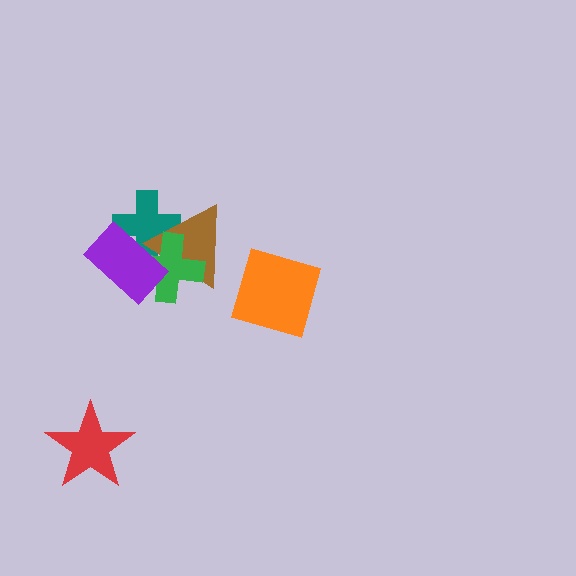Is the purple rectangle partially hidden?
No, no other shape covers it.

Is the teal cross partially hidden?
Yes, it is partially covered by another shape.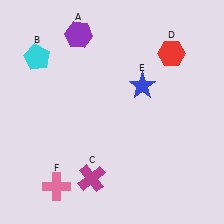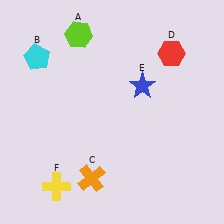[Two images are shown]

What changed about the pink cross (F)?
In Image 1, F is pink. In Image 2, it changed to yellow.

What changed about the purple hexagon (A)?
In Image 1, A is purple. In Image 2, it changed to lime.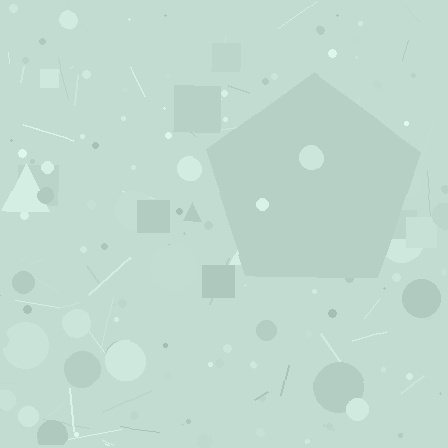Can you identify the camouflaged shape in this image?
The camouflaged shape is a pentagon.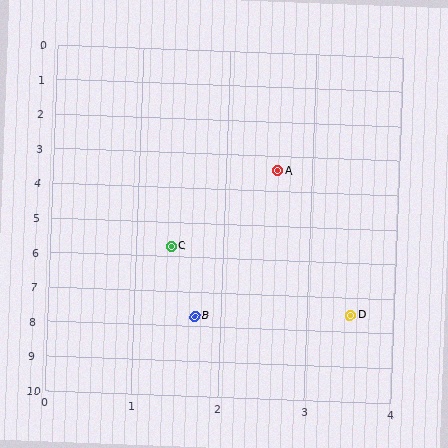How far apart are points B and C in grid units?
Points B and C are about 2.0 grid units apart.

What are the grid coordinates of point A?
Point A is at approximately (2.6, 3.4).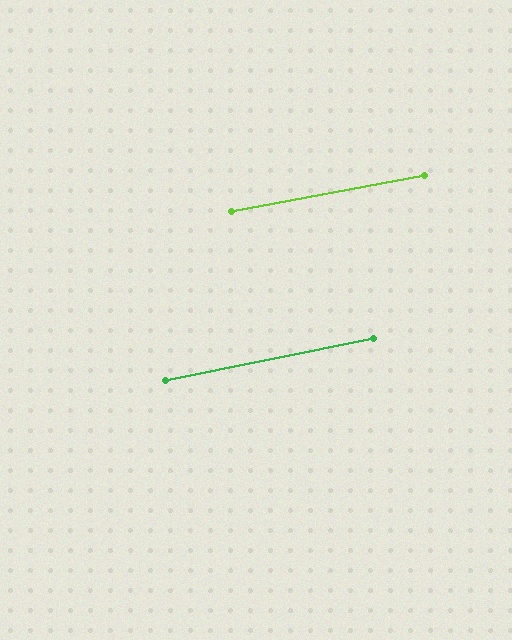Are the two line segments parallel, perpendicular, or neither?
Parallel — their directions differ by only 0.8°.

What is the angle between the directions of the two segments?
Approximately 1 degree.